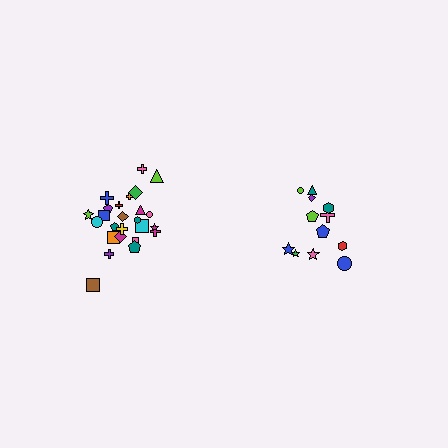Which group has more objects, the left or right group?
The left group.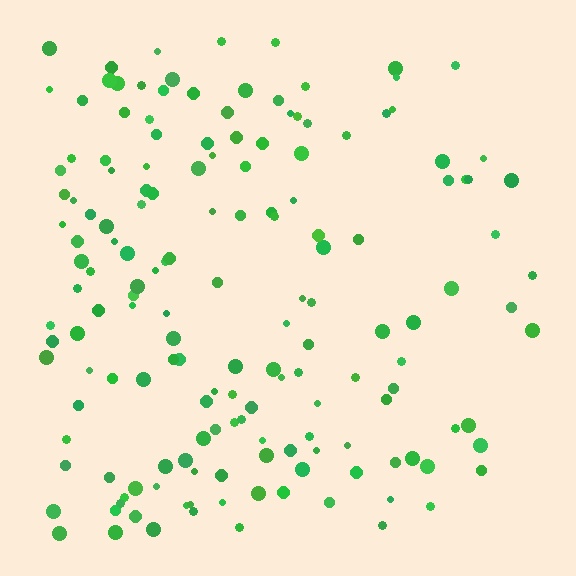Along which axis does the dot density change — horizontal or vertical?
Horizontal.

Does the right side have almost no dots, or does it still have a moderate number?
Still a moderate number, just noticeably fewer than the left.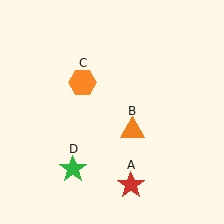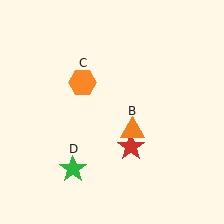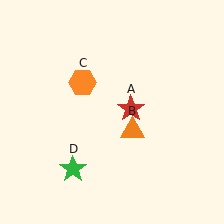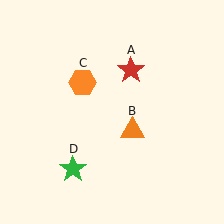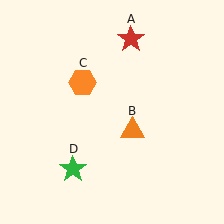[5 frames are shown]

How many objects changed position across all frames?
1 object changed position: red star (object A).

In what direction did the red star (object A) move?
The red star (object A) moved up.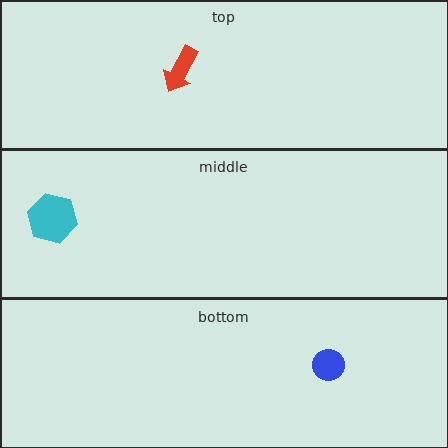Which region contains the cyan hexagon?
The middle region.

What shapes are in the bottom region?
The blue circle.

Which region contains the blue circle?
The bottom region.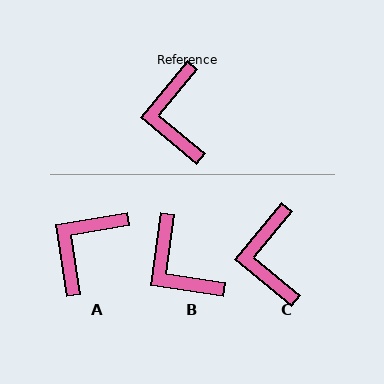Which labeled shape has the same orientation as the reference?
C.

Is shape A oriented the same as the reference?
No, it is off by about 41 degrees.